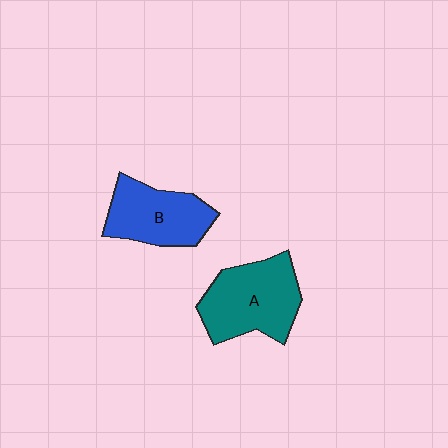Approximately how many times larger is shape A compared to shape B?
Approximately 1.2 times.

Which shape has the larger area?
Shape A (teal).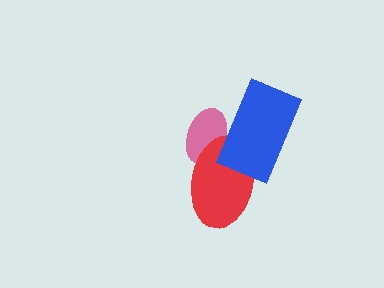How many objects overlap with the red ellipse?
2 objects overlap with the red ellipse.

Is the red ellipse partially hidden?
Yes, it is partially covered by another shape.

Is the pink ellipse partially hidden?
Yes, it is partially covered by another shape.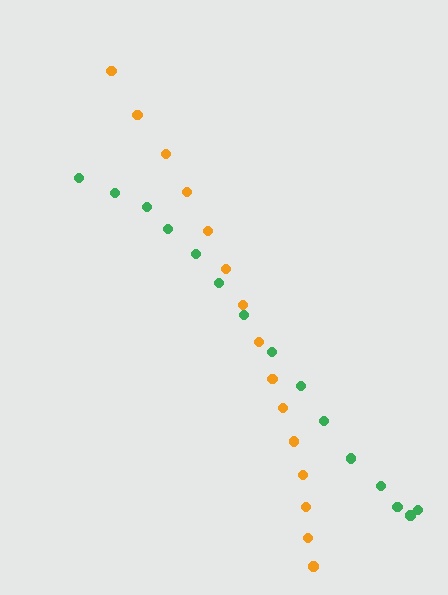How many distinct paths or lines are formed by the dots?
There are 2 distinct paths.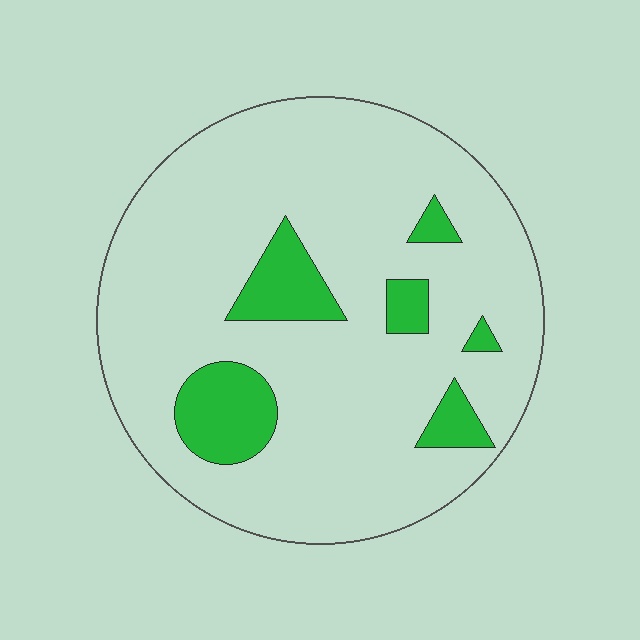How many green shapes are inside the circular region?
6.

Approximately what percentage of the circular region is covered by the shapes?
Approximately 15%.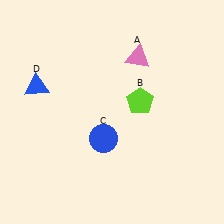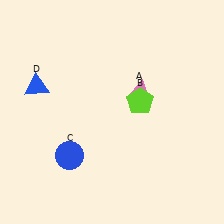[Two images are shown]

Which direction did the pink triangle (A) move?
The pink triangle (A) moved down.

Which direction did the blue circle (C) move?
The blue circle (C) moved left.